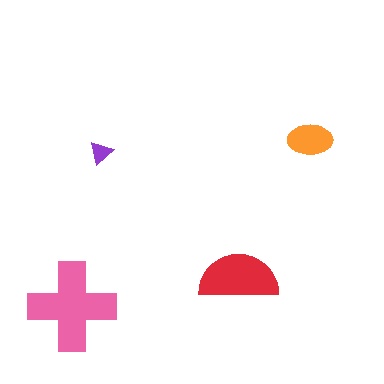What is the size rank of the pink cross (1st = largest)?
1st.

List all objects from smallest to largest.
The purple triangle, the orange ellipse, the red semicircle, the pink cross.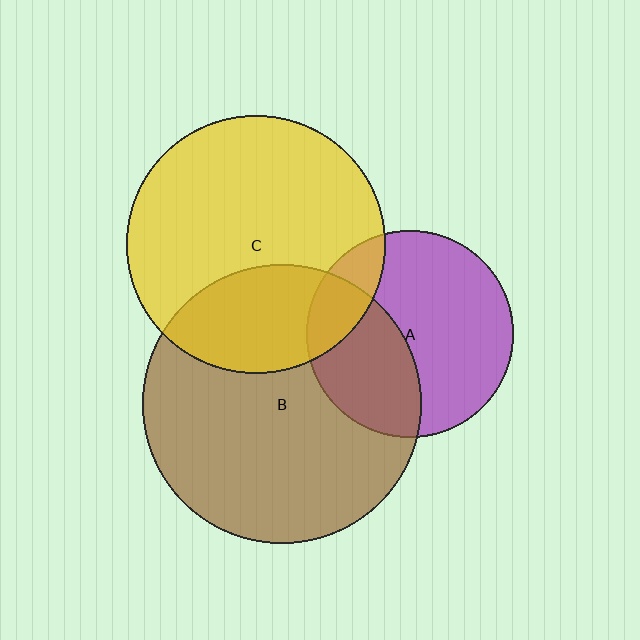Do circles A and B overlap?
Yes.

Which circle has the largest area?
Circle B (brown).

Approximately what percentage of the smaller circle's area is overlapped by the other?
Approximately 40%.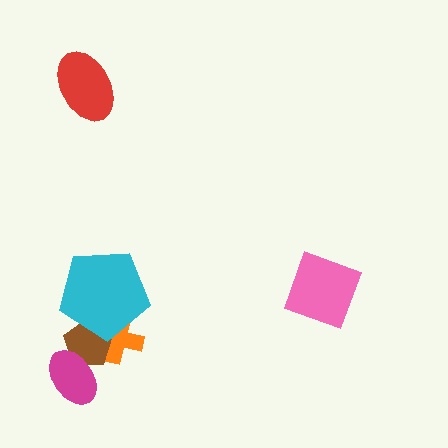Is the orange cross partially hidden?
Yes, it is partially covered by another shape.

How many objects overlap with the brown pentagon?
3 objects overlap with the brown pentagon.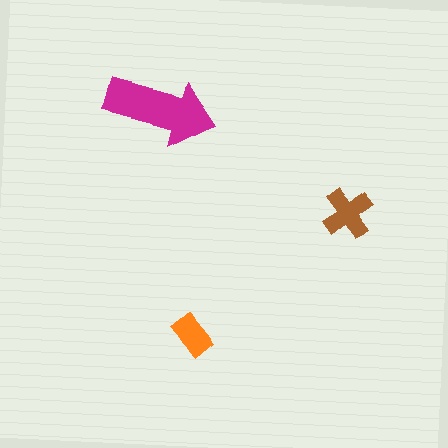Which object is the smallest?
The orange rectangle.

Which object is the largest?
The magenta arrow.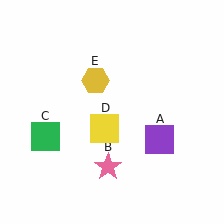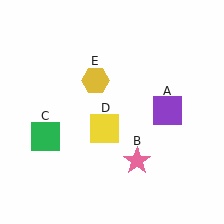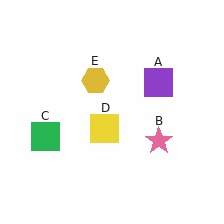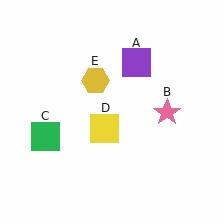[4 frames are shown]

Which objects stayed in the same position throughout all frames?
Green square (object C) and yellow square (object D) and yellow hexagon (object E) remained stationary.